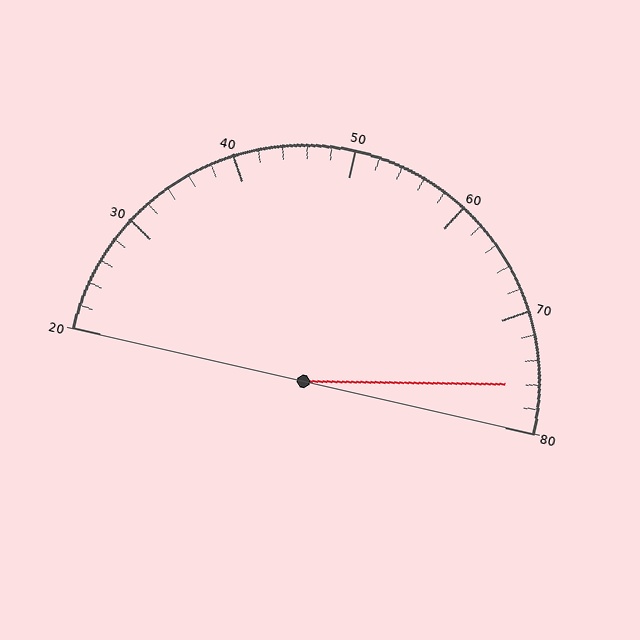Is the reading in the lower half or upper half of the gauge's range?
The reading is in the upper half of the range (20 to 80).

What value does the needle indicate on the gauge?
The needle indicates approximately 76.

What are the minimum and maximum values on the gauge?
The gauge ranges from 20 to 80.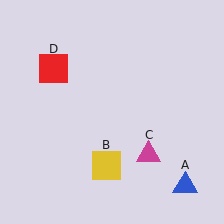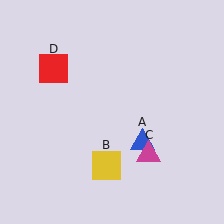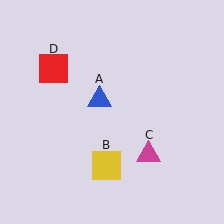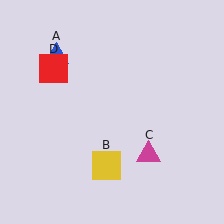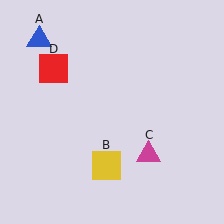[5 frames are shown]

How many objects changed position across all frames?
1 object changed position: blue triangle (object A).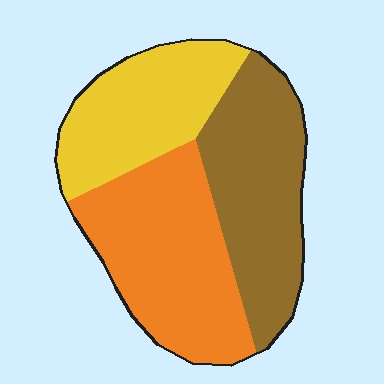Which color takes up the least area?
Yellow, at roughly 30%.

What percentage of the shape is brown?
Brown covers roughly 35% of the shape.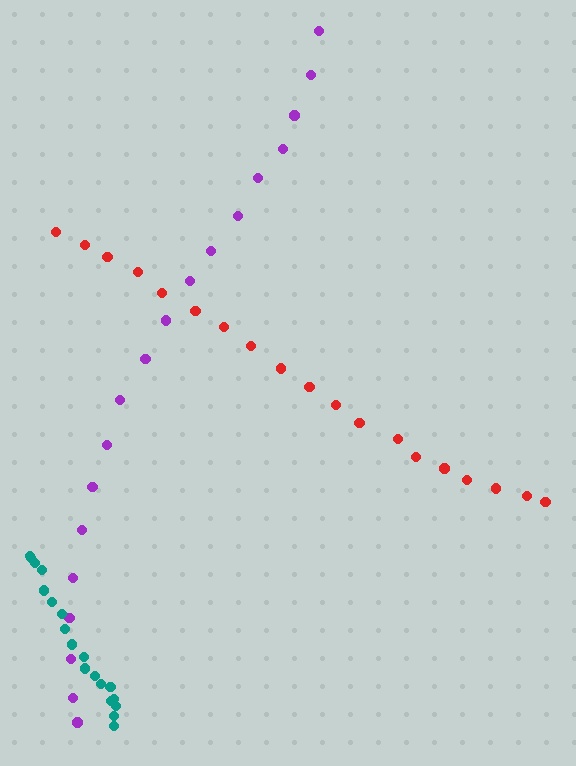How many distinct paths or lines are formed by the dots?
There are 3 distinct paths.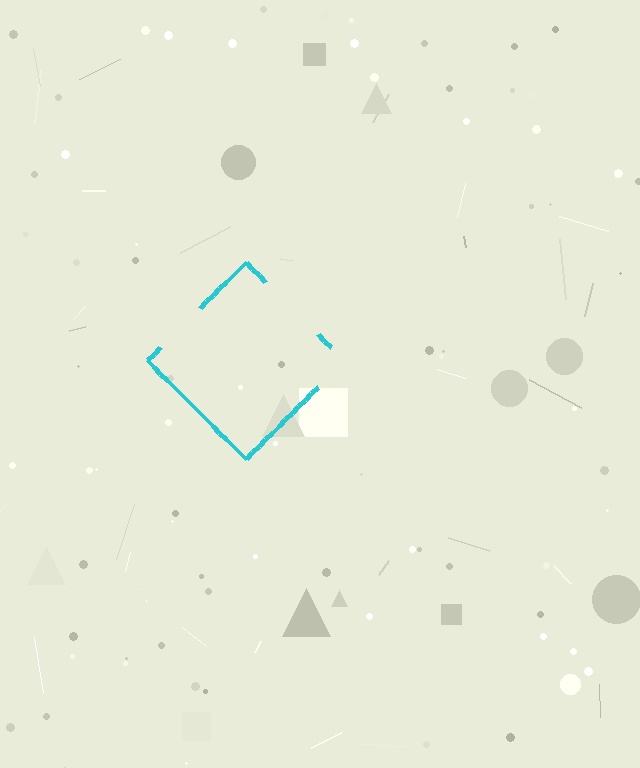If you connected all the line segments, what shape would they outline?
They would outline a diamond.